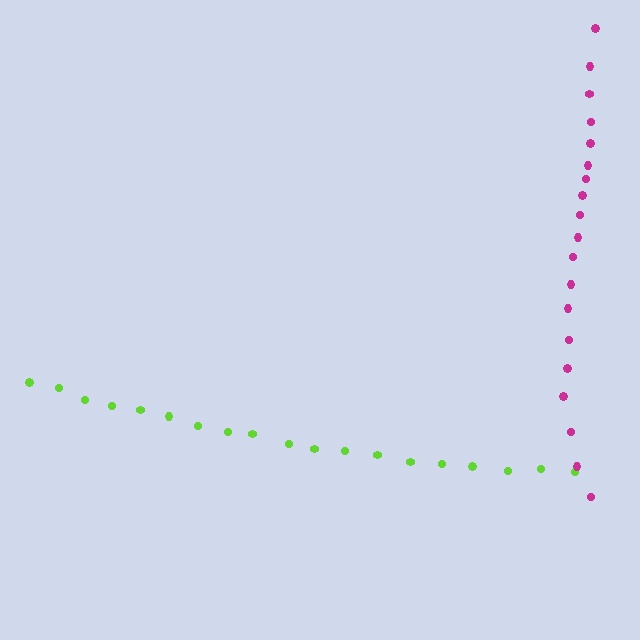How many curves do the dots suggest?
There are 2 distinct paths.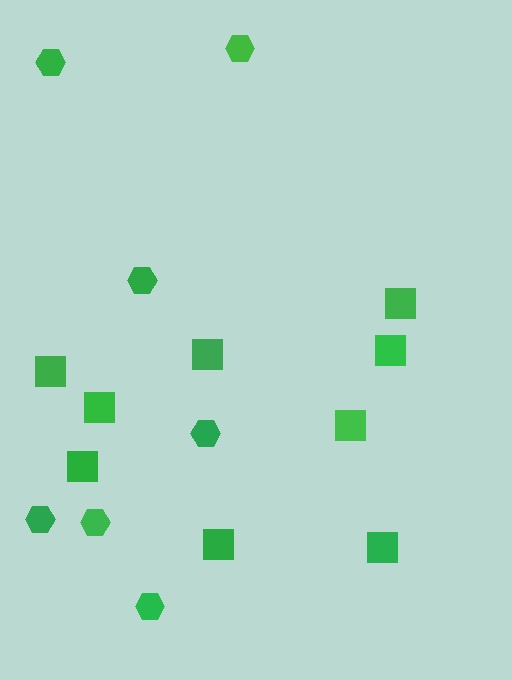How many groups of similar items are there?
There are 2 groups: one group of hexagons (7) and one group of squares (9).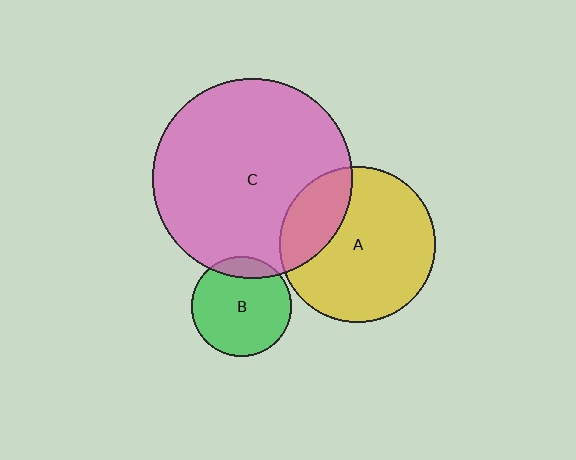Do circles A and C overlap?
Yes.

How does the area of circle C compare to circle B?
Approximately 4.0 times.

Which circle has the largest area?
Circle C (pink).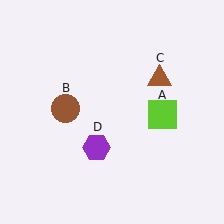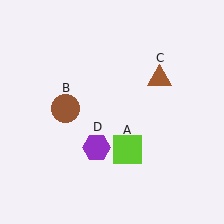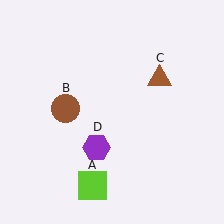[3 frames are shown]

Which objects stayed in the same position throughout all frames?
Brown circle (object B) and brown triangle (object C) and purple hexagon (object D) remained stationary.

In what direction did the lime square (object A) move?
The lime square (object A) moved down and to the left.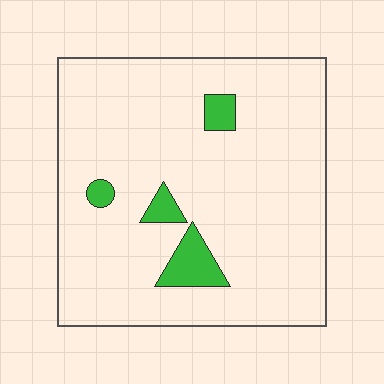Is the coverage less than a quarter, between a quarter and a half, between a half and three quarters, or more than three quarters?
Less than a quarter.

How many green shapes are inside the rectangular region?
4.